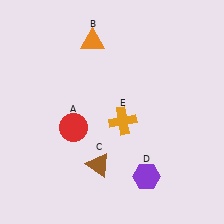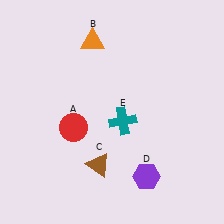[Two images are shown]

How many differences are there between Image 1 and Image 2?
There is 1 difference between the two images.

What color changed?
The cross (E) changed from orange in Image 1 to teal in Image 2.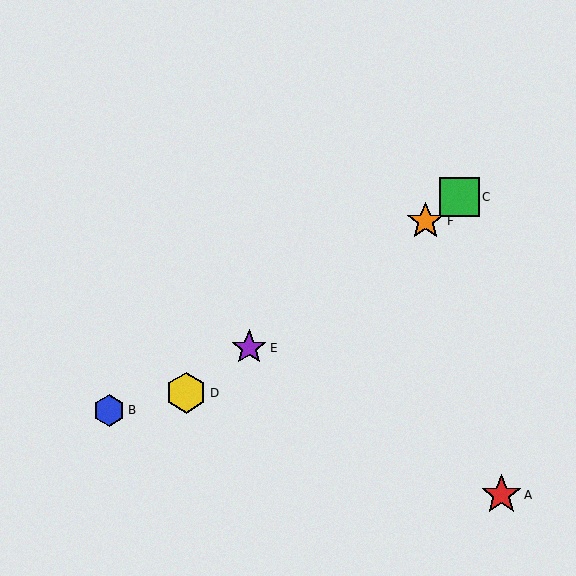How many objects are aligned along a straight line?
4 objects (C, D, E, F) are aligned along a straight line.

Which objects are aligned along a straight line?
Objects C, D, E, F are aligned along a straight line.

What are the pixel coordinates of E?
Object E is at (249, 348).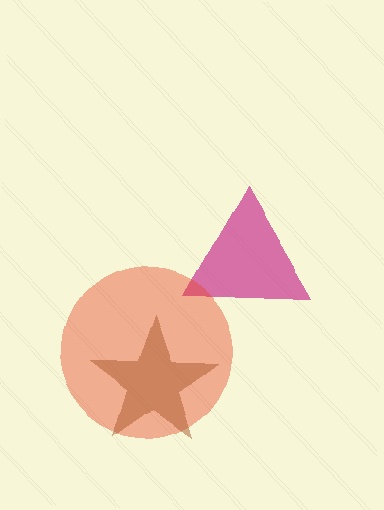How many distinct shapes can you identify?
There are 3 distinct shapes: a magenta triangle, a red circle, a brown star.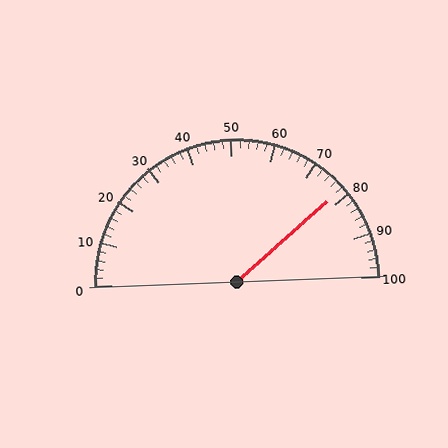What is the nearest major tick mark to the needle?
The nearest major tick mark is 80.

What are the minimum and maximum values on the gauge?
The gauge ranges from 0 to 100.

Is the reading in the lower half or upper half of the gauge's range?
The reading is in the upper half of the range (0 to 100).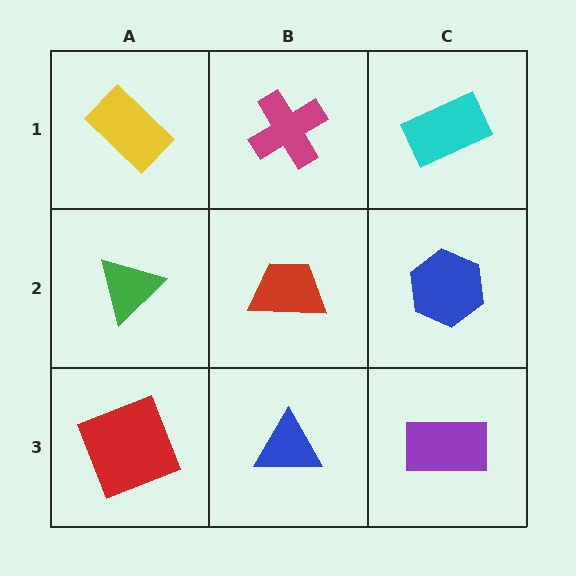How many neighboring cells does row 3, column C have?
2.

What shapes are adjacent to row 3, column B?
A red trapezoid (row 2, column B), a red square (row 3, column A), a purple rectangle (row 3, column C).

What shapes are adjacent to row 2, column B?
A magenta cross (row 1, column B), a blue triangle (row 3, column B), a green triangle (row 2, column A), a blue hexagon (row 2, column C).